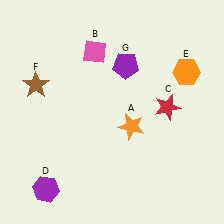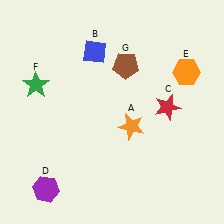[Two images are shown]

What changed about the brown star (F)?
In Image 1, F is brown. In Image 2, it changed to green.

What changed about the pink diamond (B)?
In Image 1, B is pink. In Image 2, it changed to blue.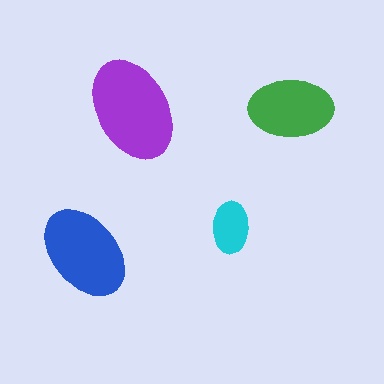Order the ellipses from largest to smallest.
the purple one, the blue one, the green one, the cyan one.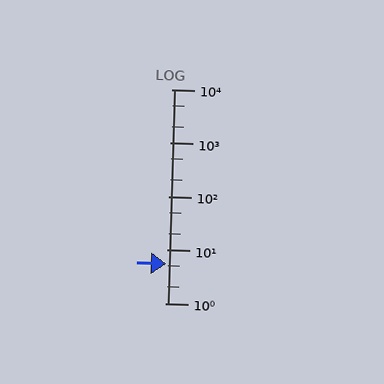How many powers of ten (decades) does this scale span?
The scale spans 4 decades, from 1 to 10000.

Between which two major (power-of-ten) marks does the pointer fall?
The pointer is between 1 and 10.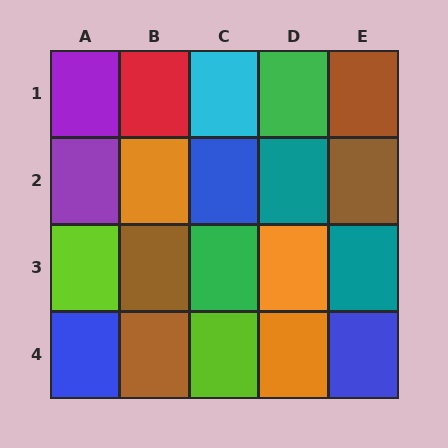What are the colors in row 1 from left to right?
Purple, red, cyan, green, brown.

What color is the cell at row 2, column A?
Purple.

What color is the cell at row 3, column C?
Green.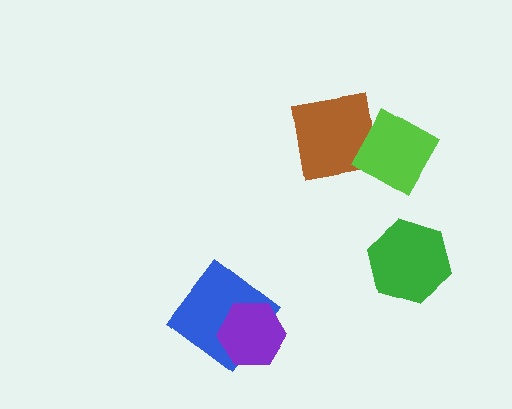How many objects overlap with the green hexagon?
0 objects overlap with the green hexagon.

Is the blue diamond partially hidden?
Yes, it is partially covered by another shape.